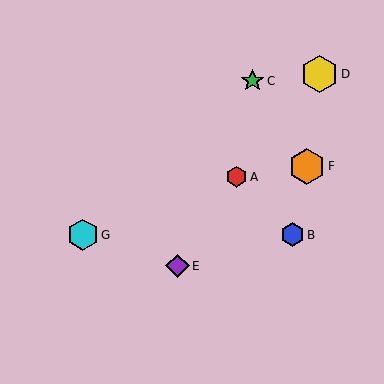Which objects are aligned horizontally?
Objects B, G are aligned horizontally.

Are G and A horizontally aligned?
No, G is at y≈235 and A is at y≈177.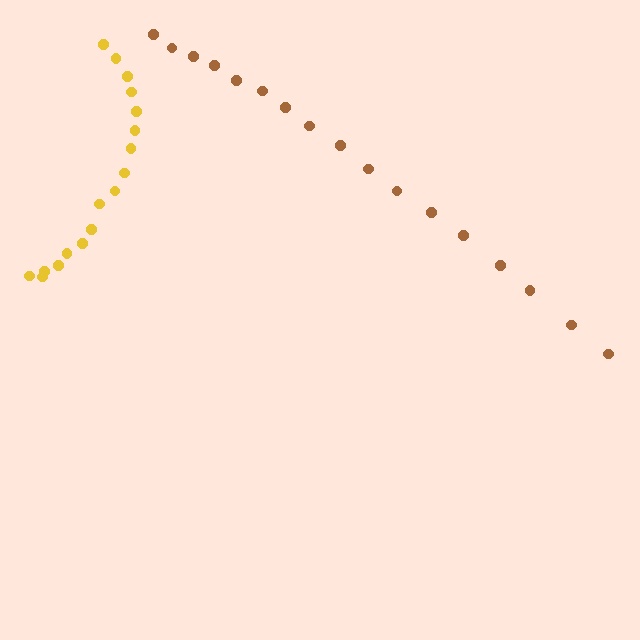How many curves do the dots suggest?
There are 2 distinct paths.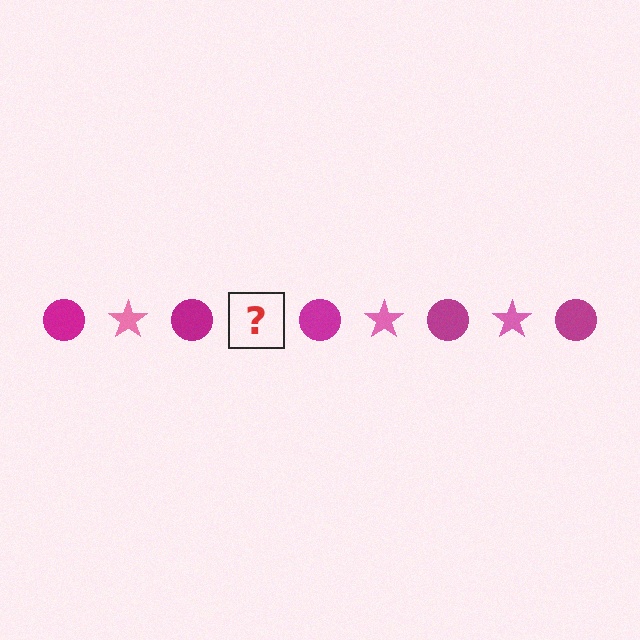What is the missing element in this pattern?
The missing element is a pink star.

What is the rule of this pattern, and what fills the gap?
The rule is that the pattern alternates between magenta circle and pink star. The gap should be filled with a pink star.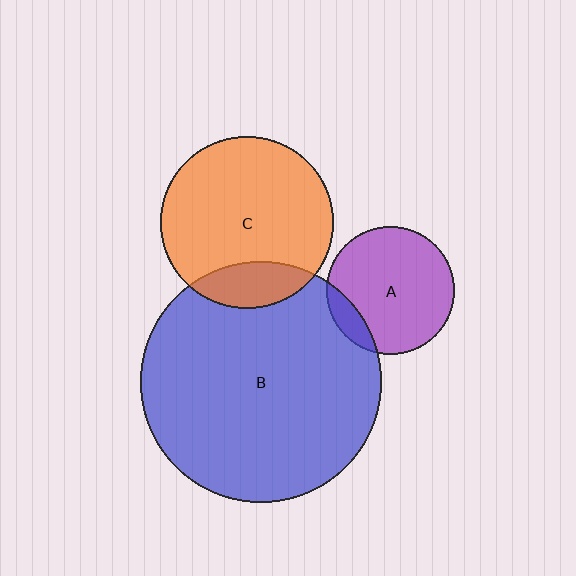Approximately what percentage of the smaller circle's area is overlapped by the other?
Approximately 20%.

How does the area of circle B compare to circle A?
Approximately 3.5 times.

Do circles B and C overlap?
Yes.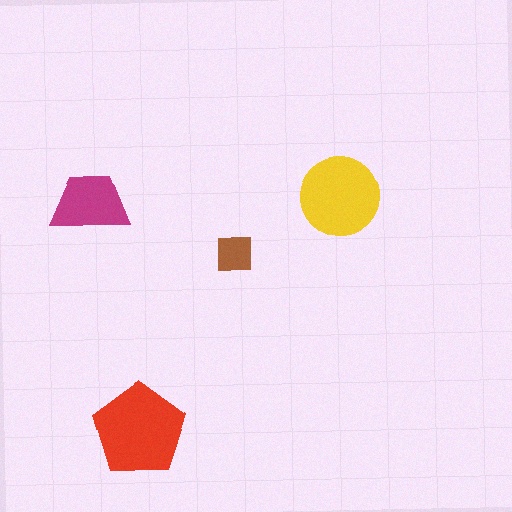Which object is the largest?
The red pentagon.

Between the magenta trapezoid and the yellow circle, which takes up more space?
The yellow circle.